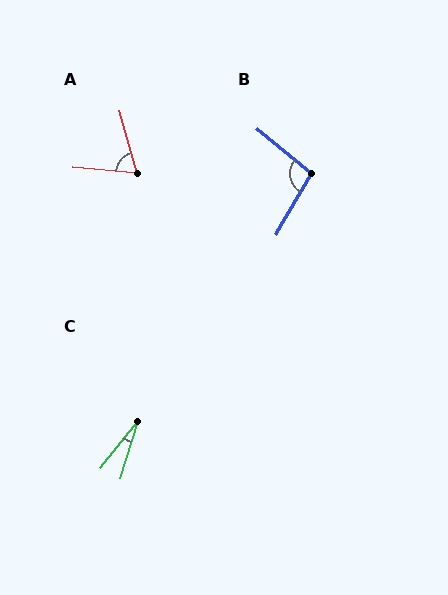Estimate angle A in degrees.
Approximately 69 degrees.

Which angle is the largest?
B, at approximately 99 degrees.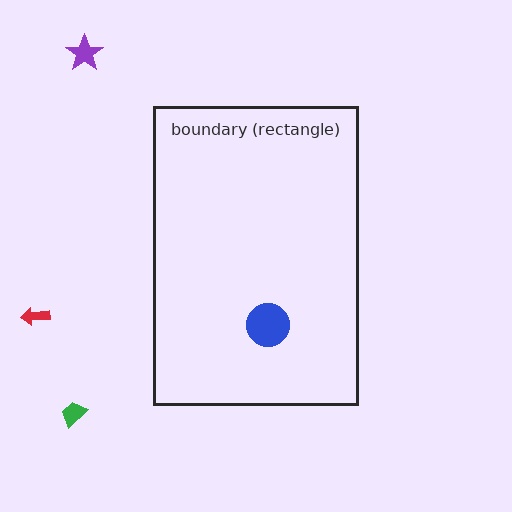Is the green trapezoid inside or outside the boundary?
Outside.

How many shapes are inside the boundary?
1 inside, 3 outside.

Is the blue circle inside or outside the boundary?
Inside.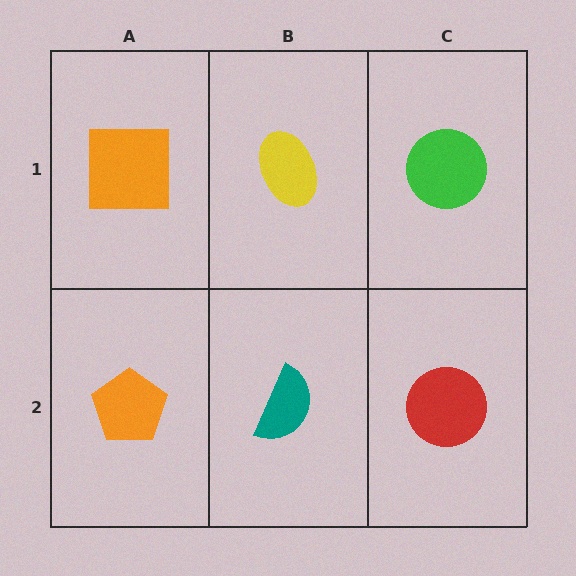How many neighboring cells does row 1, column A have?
2.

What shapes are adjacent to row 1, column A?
An orange pentagon (row 2, column A), a yellow ellipse (row 1, column B).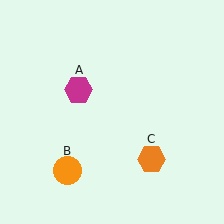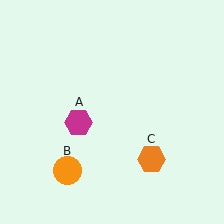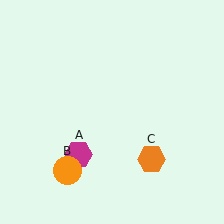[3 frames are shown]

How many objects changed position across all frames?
1 object changed position: magenta hexagon (object A).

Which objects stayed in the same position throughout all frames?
Orange circle (object B) and orange hexagon (object C) remained stationary.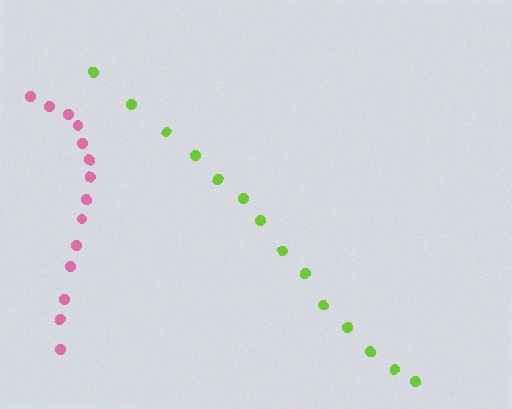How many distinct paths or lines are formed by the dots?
There are 2 distinct paths.